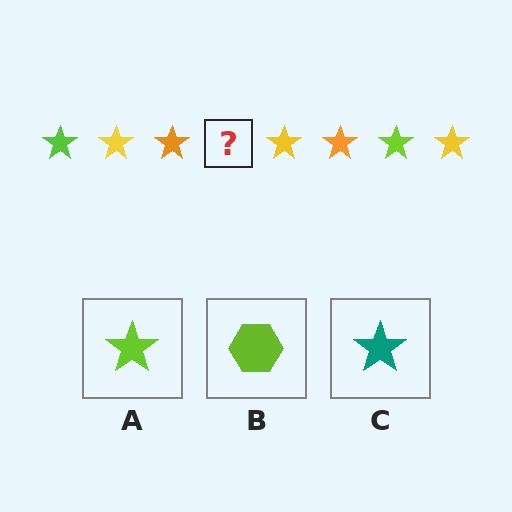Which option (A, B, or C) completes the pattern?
A.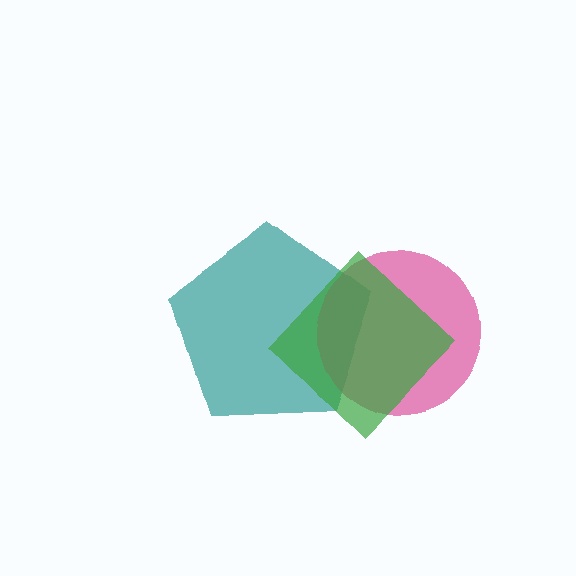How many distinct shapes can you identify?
There are 3 distinct shapes: a teal pentagon, a magenta circle, a green diamond.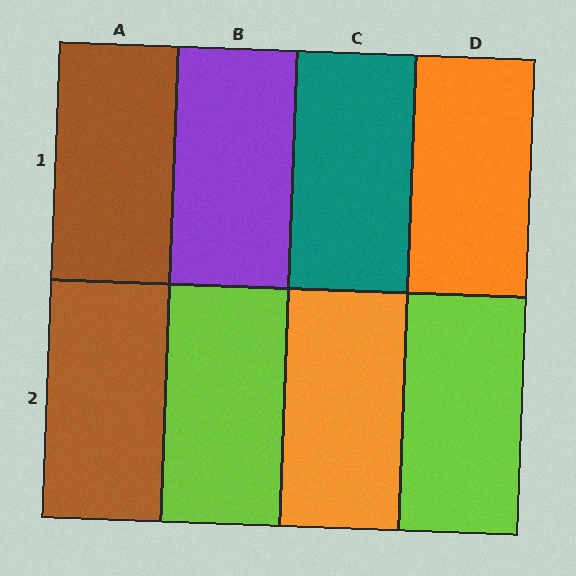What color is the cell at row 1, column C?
Teal.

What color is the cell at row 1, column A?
Brown.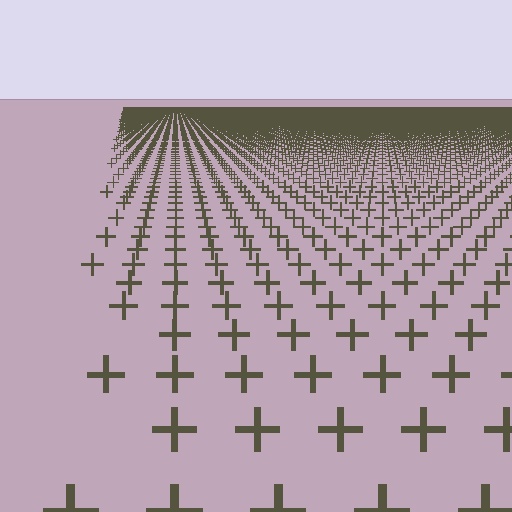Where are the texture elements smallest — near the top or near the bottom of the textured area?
Near the top.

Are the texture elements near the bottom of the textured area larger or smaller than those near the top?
Larger. Near the bottom, elements are closer to the viewer and appear at a bigger on-screen size.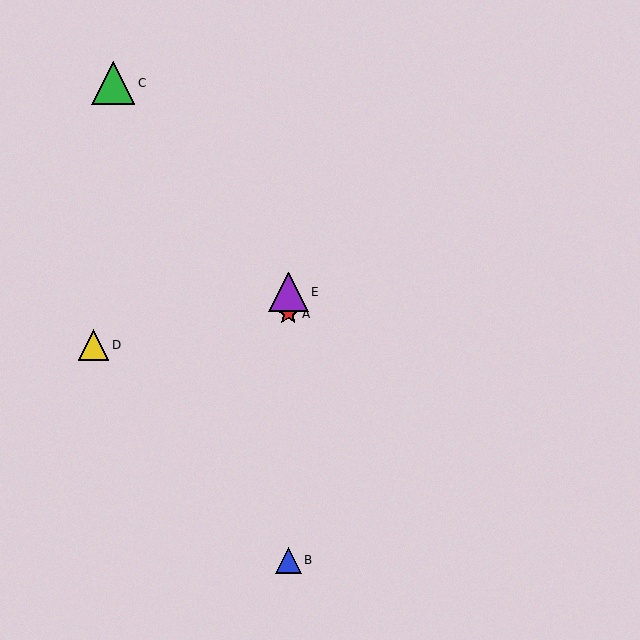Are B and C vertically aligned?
No, B is at x≈288 and C is at x≈113.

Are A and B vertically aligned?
Yes, both are at x≈288.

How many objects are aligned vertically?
3 objects (A, B, E) are aligned vertically.